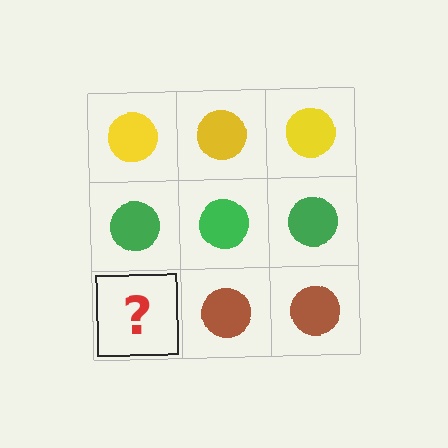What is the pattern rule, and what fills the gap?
The rule is that each row has a consistent color. The gap should be filled with a brown circle.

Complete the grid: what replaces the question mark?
The question mark should be replaced with a brown circle.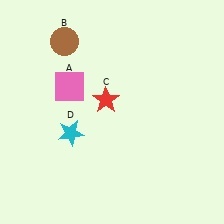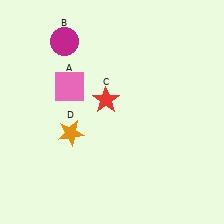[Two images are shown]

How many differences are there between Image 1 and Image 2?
There are 2 differences between the two images.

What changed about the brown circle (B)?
In Image 1, B is brown. In Image 2, it changed to magenta.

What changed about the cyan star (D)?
In Image 1, D is cyan. In Image 2, it changed to orange.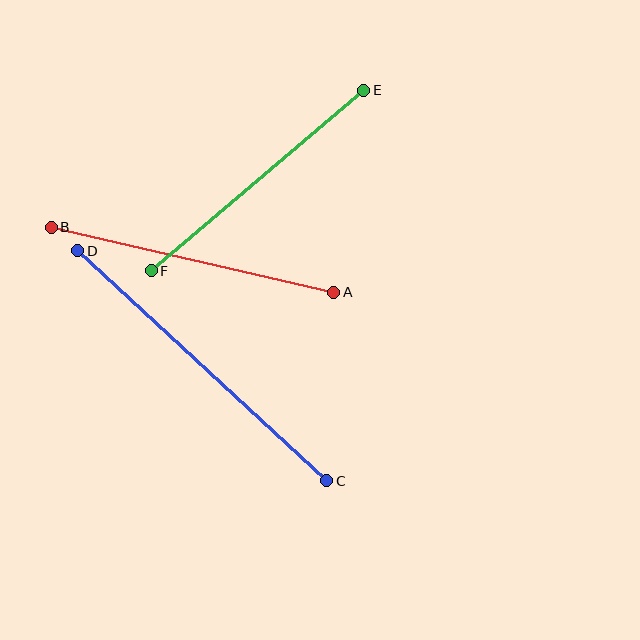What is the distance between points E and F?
The distance is approximately 279 pixels.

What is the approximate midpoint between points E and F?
The midpoint is at approximately (258, 180) pixels.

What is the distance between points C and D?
The distance is approximately 339 pixels.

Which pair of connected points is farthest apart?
Points C and D are farthest apart.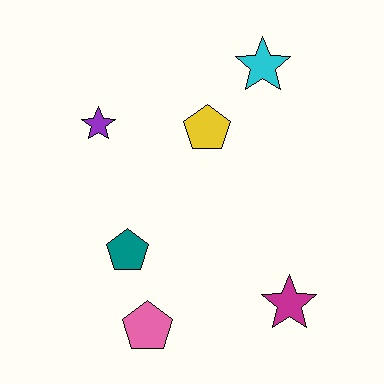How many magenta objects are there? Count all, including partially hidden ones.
There is 1 magenta object.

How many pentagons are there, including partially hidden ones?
There are 3 pentagons.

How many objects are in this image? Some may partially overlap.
There are 6 objects.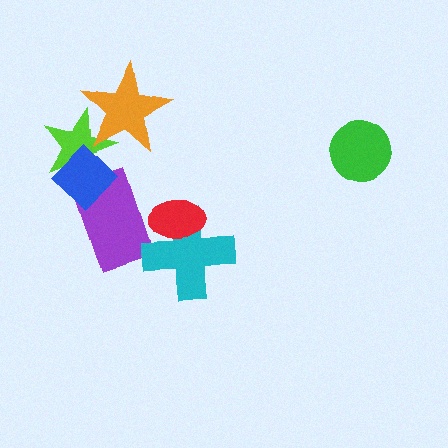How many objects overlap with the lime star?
2 objects overlap with the lime star.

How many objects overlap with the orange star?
1 object overlaps with the orange star.